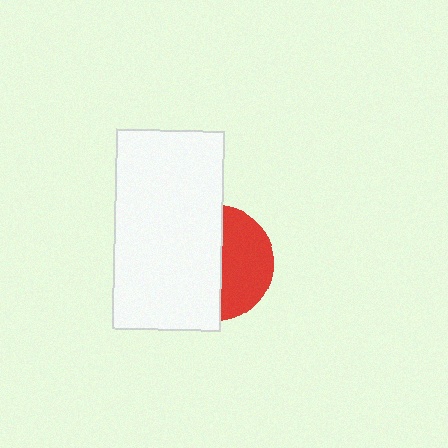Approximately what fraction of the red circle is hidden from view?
Roughly 57% of the red circle is hidden behind the white rectangle.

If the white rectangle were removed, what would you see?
You would see the complete red circle.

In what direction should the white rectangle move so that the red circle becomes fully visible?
The white rectangle should move left. That is the shortest direction to clear the overlap and leave the red circle fully visible.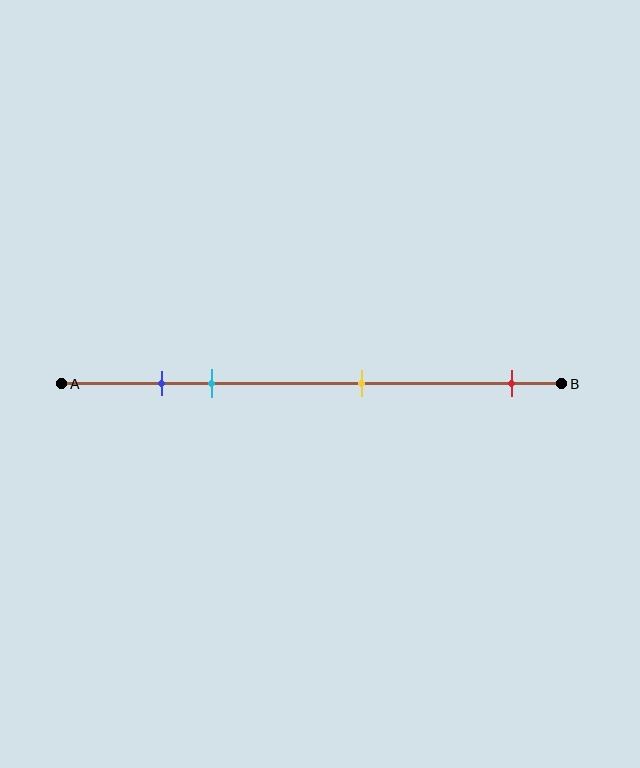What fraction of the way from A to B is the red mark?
The red mark is approximately 90% (0.9) of the way from A to B.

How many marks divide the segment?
There are 4 marks dividing the segment.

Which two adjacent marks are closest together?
The blue and cyan marks are the closest adjacent pair.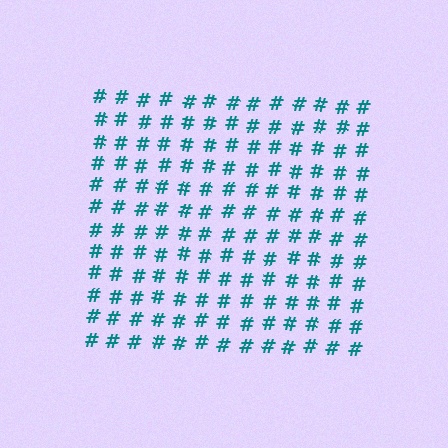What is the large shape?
The large shape is a square.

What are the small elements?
The small elements are hash symbols.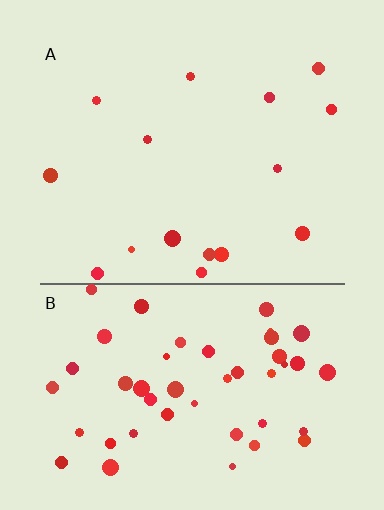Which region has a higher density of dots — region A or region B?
B (the bottom).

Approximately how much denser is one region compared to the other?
Approximately 3.2× — region B over region A.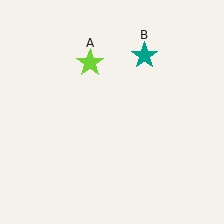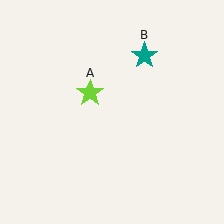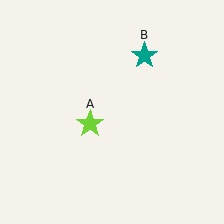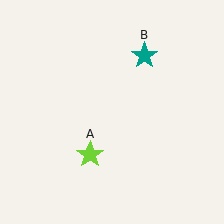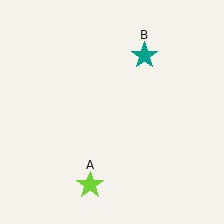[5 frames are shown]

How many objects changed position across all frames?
1 object changed position: lime star (object A).